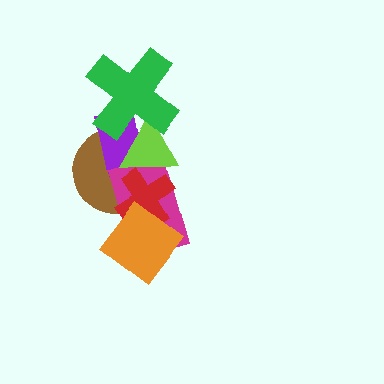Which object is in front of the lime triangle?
The green cross is in front of the lime triangle.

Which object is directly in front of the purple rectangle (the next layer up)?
The lime triangle is directly in front of the purple rectangle.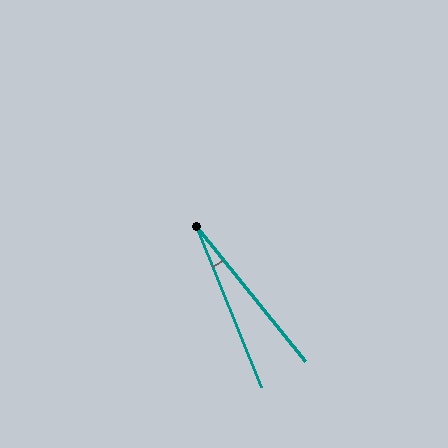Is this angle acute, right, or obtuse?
It is acute.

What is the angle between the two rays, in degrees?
Approximately 17 degrees.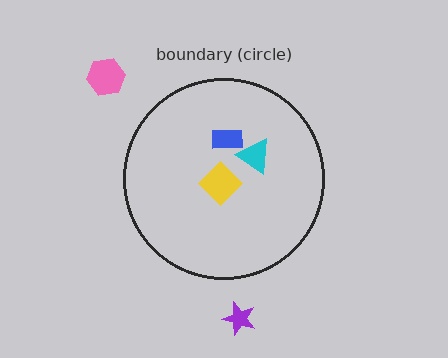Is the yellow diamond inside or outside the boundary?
Inside.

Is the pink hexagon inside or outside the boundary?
Outside.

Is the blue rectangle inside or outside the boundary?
Inside.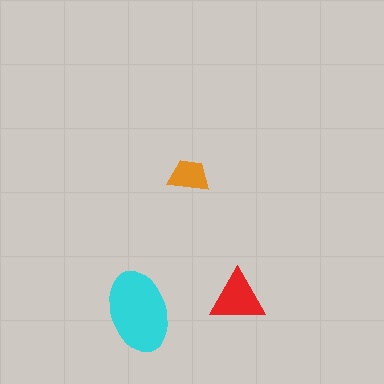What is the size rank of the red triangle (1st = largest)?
2nd.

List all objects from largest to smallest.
The cyan ellipse, the red triangle, the orange trapezoid.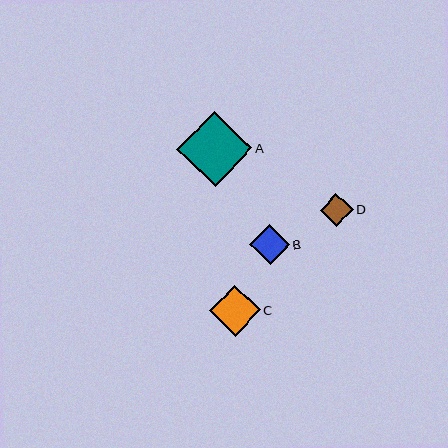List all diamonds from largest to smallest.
From largest to smallest: A, C, B, D.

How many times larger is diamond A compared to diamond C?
Diamond A is approximately 1.5 times the size of diamond C.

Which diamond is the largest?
Diamond A is the largest with a size of approximately 75 pixels.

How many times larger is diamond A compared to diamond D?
Diamond A is approximately 2.3 times the size of diamond D.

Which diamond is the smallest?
Diamond D is the smallest with a size of approximately 32 pixels.